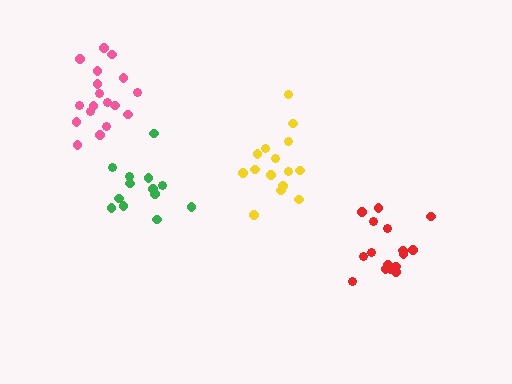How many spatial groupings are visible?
There are 4 spatial groupings.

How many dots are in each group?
Group 1: 18 dots, Group 2: 16 dots, Group 3: 15 dots, Group 4: 13 dots (62 total).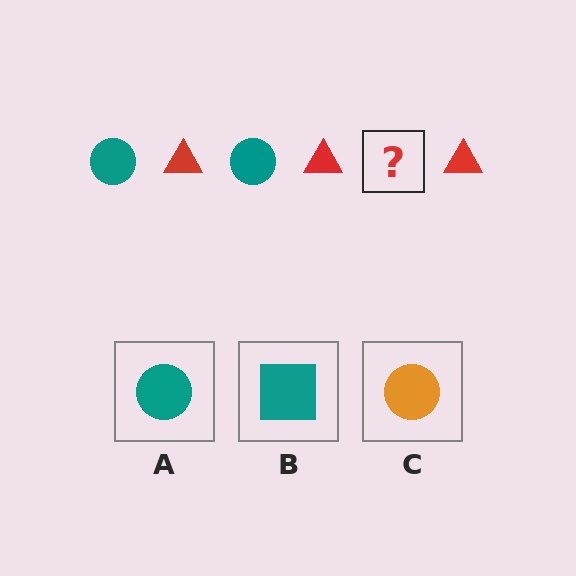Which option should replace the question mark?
Option A.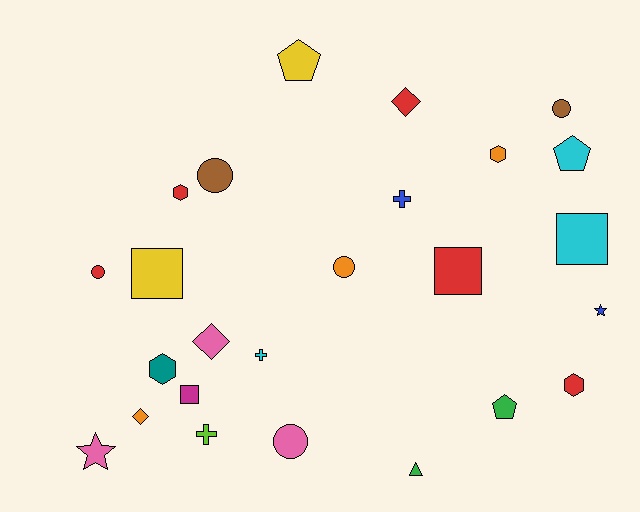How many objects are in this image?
There are 25 objects.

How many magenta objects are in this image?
There is 1 magenta object.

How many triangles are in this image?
There is 1 triangle.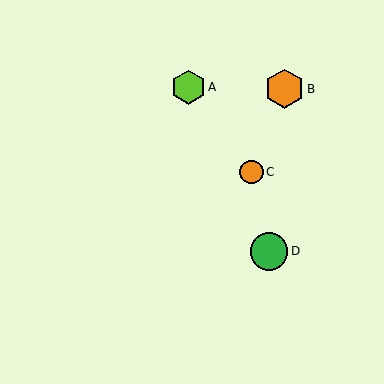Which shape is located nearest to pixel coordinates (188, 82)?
The lime hexagon (labeled A) at (188, 87) is nearest to that location.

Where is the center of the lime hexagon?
The center of the lime hexagon is at (188, 87).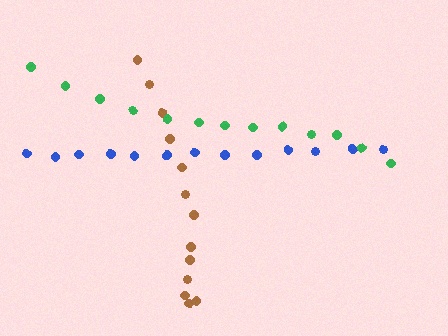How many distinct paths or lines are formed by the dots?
There are 3 distinct paths.